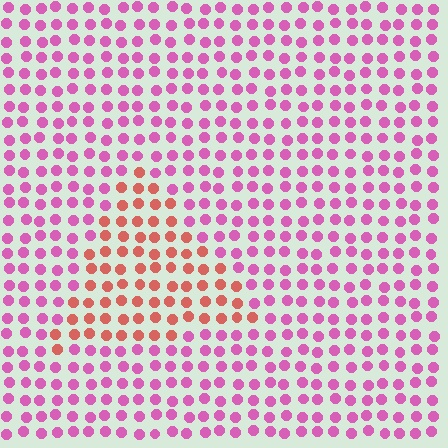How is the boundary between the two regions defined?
The boundary is defined purely by a slight shift in hue (about 47 degrees). Spacing, size, and orientation are identical on both sides.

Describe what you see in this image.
The image is filled with small pink elements in a uniform arrangement. A triangle-shaped region is visible where the elements are tinted to a slightly different hue, forming a subtle color boundary.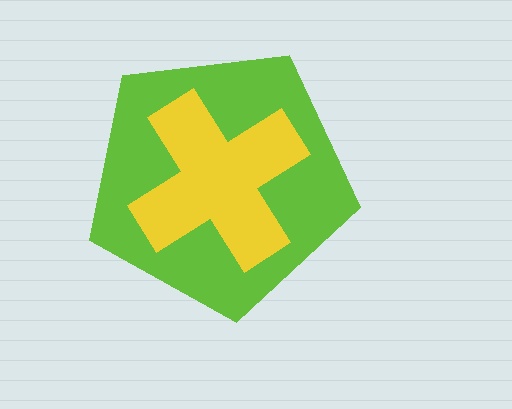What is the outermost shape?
The lime pentagon.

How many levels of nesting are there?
2.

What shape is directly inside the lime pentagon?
The yellow cross.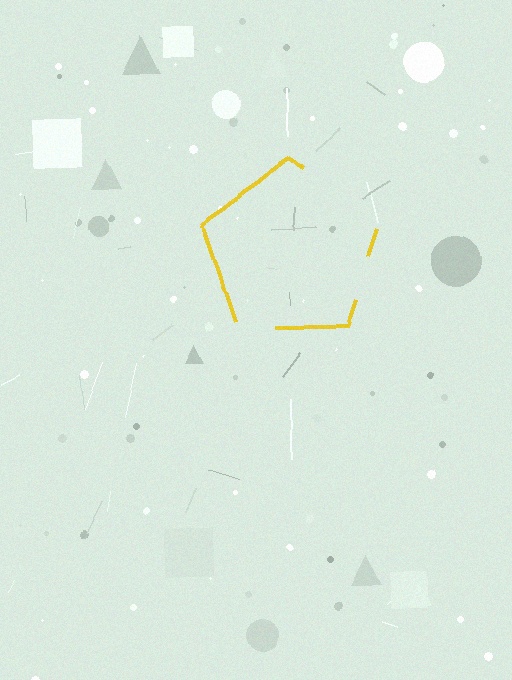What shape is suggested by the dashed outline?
The dashed outline suggests a pentagon.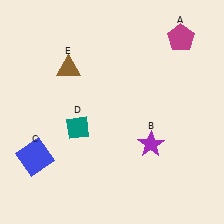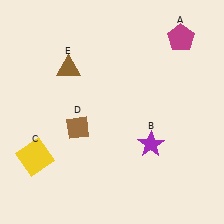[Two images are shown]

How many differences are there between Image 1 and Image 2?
There are 2 differences between the two images.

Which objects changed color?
C changed from blue to yellow. D changed from teal to brown.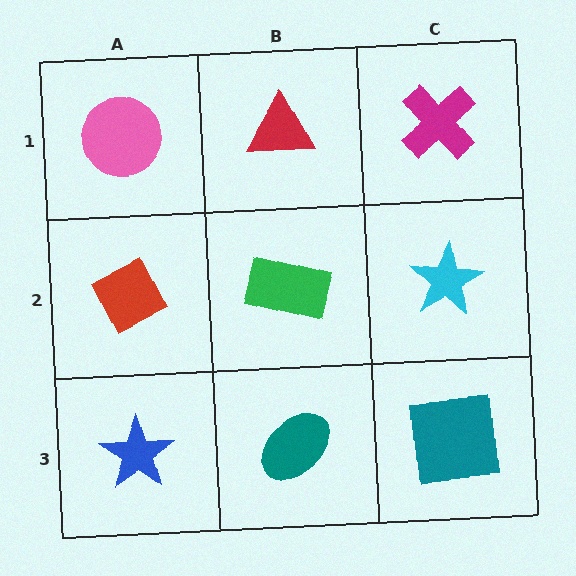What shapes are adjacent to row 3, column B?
A green rectangle (row 2, column B), a blue star (row 3, column A), a teal square (row 3, column C).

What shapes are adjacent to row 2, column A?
A pink circle (row 1, column A), a blue star (row 3, column A), a green rectangle (row 2, column B).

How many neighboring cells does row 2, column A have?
3.